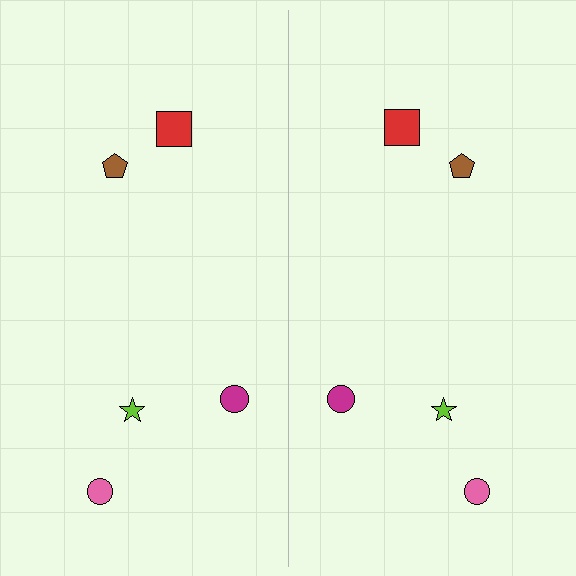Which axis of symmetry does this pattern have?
The pattern has a vertical axis of symmetry running through the center of the image.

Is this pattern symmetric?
Yes, this pattern has bilateral (reflection) symmetry.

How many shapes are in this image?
There are 10 shapes in this image.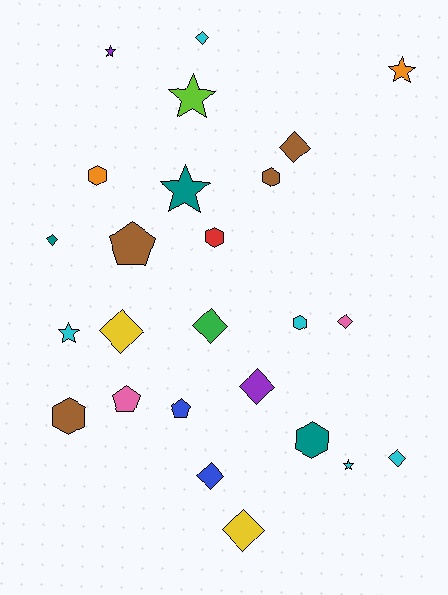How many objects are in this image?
There are 25 objects.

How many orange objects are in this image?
There are 2 orange objects.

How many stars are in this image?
There are 6 stars.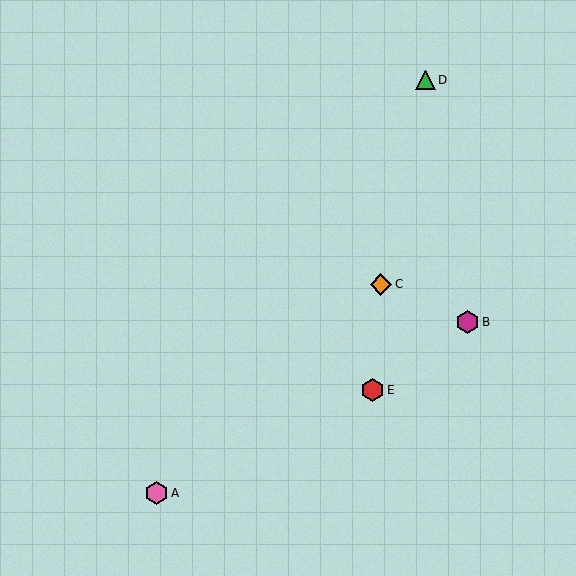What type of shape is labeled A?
Shape A is a pink hexagon.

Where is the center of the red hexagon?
The center of the red hexagon is at (373, 390).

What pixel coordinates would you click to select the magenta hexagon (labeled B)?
Click at (467, 322) to select the magenta hexagon B.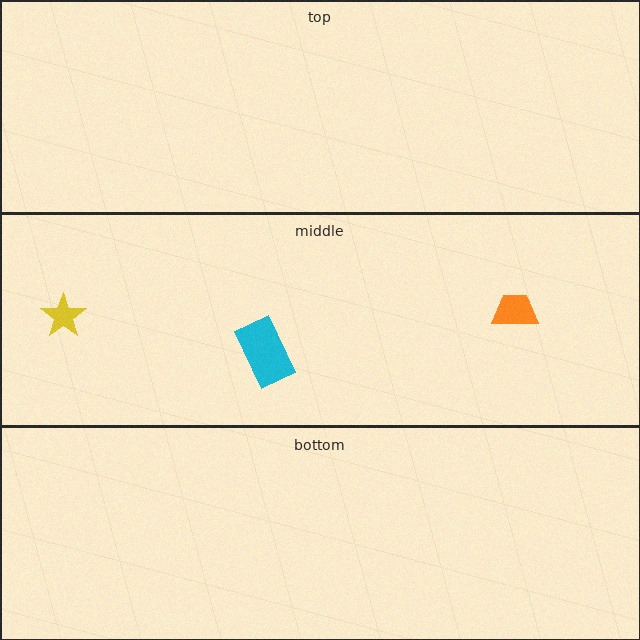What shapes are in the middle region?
The orange trapezoid, the yellow star, the cyan rectangle.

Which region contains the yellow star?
The middle region.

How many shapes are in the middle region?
3.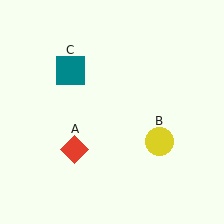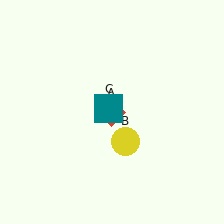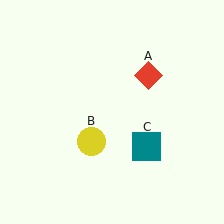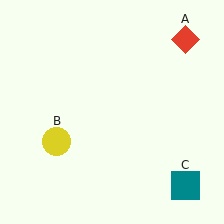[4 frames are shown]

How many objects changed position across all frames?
3 objects changed position: red diamond (object A), yellow circle (object B), teal square (object C).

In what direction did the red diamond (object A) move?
The red diamond (object A) moved up and to the right.